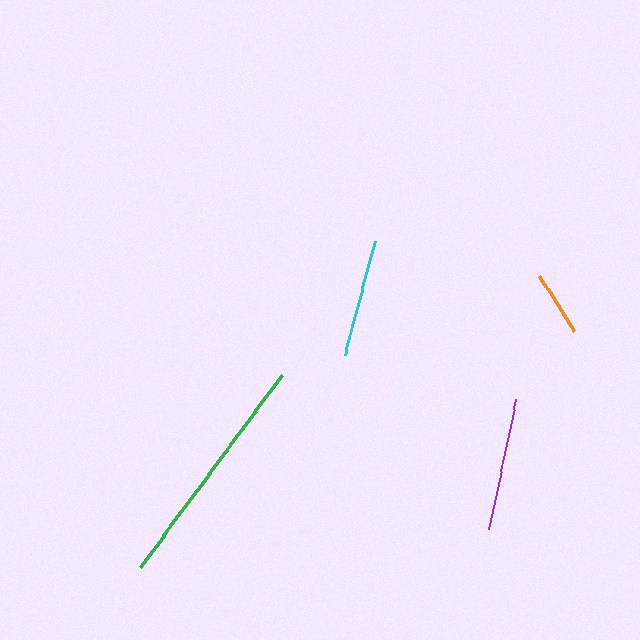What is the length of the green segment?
The green segment is approximately 239 pixels long.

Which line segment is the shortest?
The orange line is the shortest at approximately 64 pixels.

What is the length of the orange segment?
The orange segment is approximately 64 pixels long.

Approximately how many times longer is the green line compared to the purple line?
The green line is approximately 1.8 times the length of the purple line.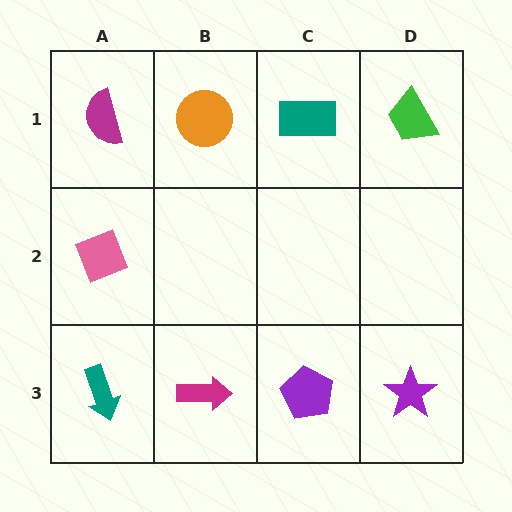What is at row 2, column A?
A pink diamond.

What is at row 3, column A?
A teal arrow.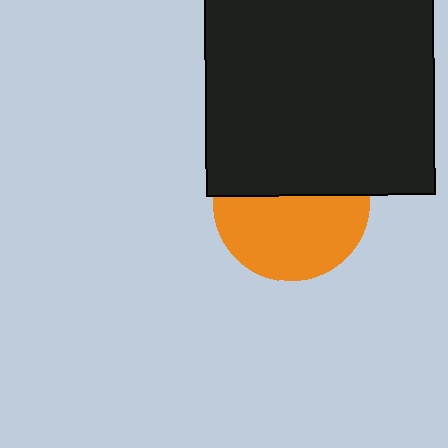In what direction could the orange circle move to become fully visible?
The orange circle could move down. That would shift it out from behind the black square entirely.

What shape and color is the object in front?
The object in front is a black square.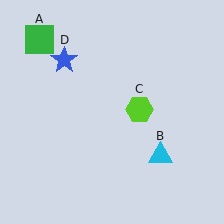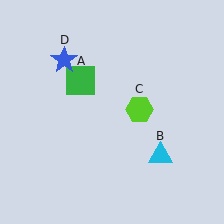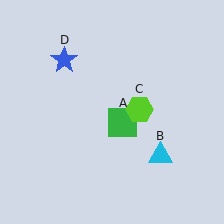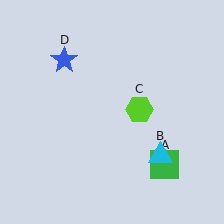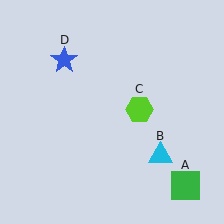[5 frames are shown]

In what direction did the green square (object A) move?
The green square (object A) moved down and to the right.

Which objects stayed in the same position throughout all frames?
Cyan triangle (object B) and lime hexagon (object C) and blue star (object D) remained stationary.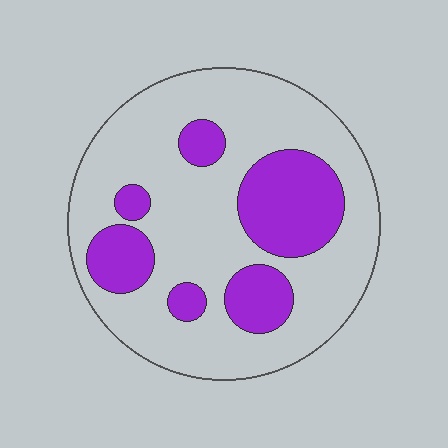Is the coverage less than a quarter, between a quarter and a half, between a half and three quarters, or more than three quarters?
Between a quarter and a half.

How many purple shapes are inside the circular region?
6.